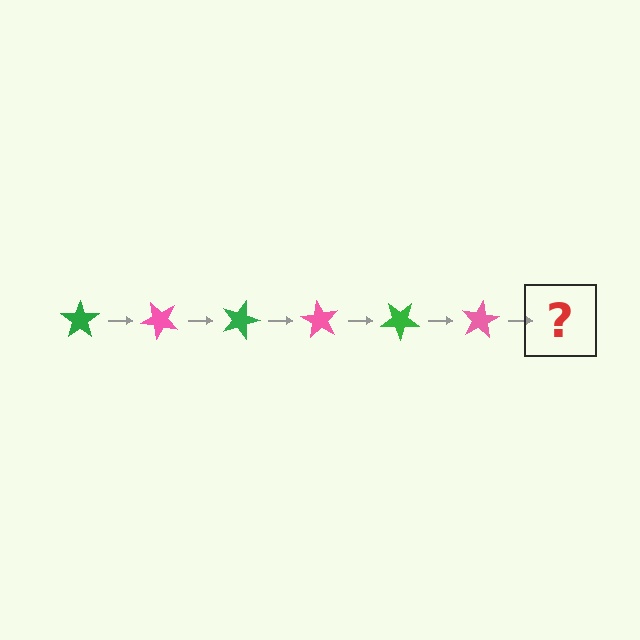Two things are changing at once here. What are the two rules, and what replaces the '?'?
The two rules are that it rotates 45 degrees each step and the color cycles through green and pink. The '?' should be a green star, rotated 270 degrees from the start.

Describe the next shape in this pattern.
It should be a green star, rotated 270 degrees from the start.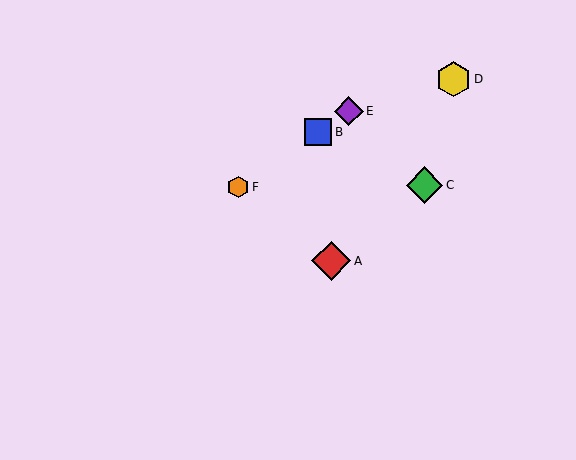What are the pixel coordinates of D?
Object D is at (453, 79).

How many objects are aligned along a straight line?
3 objects (B, E, F) are aligned along a straight line.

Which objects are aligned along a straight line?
Objects B, E, F are aligned along a straight line.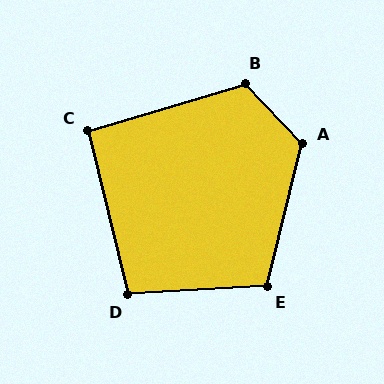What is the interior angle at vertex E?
Approximately 107 degrees (obtuse).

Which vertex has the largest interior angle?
A, at approximately 122 degrees.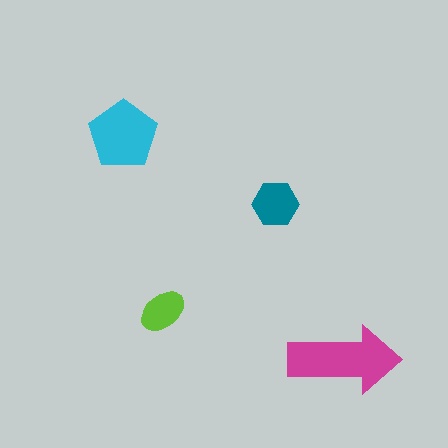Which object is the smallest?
The lime ellipse.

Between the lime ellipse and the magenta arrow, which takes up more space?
The magenta arrow.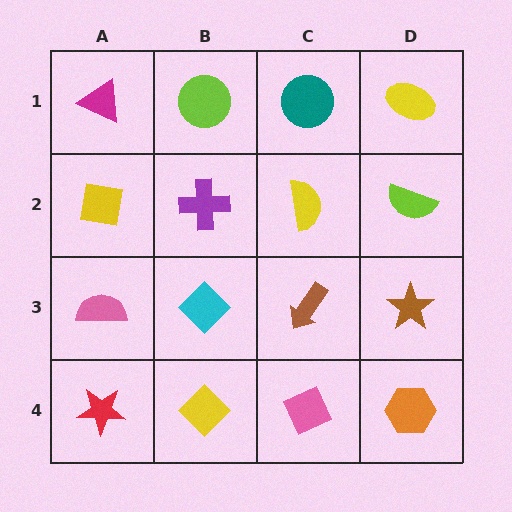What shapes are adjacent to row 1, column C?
A yellow semicircle (row 2, column C), a lime circle (row 1, column B), a yellow ellipse (row 1, column D).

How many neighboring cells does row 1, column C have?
3.